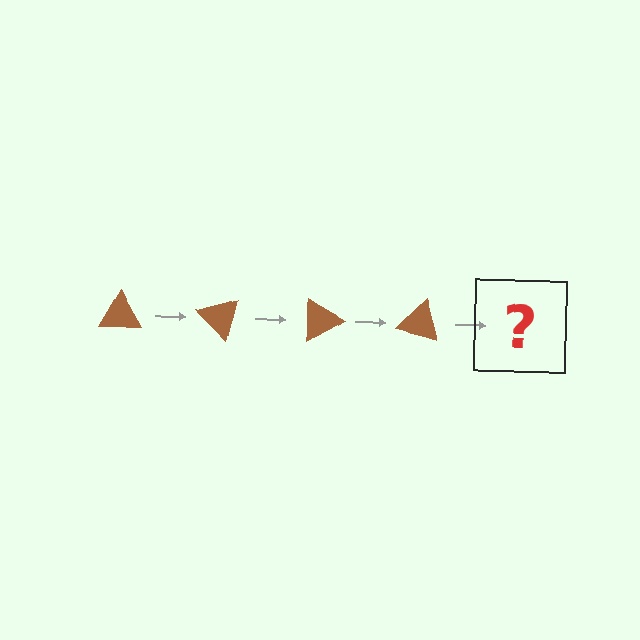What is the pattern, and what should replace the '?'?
The pattern is that the triangle rotates 45 degrees each step. The '?' should be a brown triangle rotated 180 degrees.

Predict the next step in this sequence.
The next step is a brown triangle rotated 180 degrees.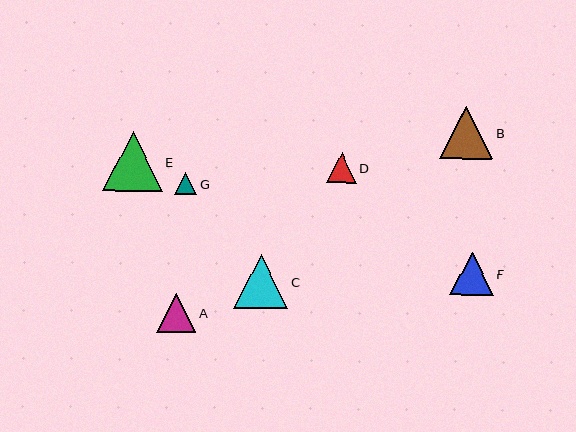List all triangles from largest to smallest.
From largest to smallest: E, C, B, F, A, D, G.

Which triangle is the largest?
Triangle E is the largest with a size of approximately 60 pixels.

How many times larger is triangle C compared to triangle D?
Triangle C is approximately 1.8 times the size of triangle D.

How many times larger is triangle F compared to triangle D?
Triangle F is approximately 1.5 times the size of triangle D.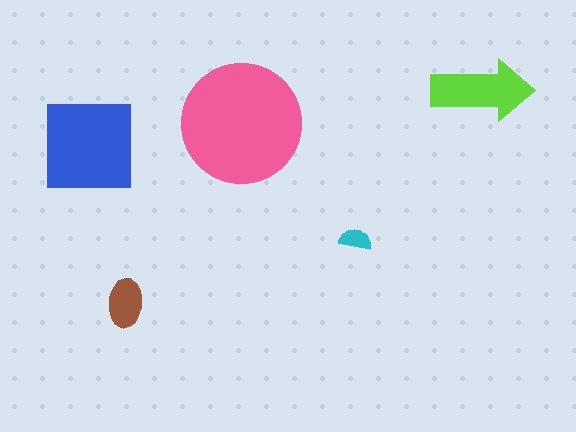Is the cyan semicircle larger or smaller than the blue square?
Smaller.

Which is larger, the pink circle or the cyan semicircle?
The pink circle.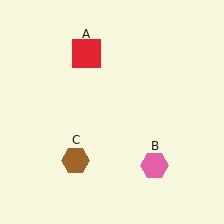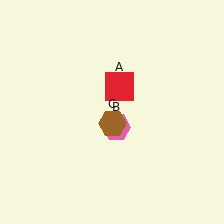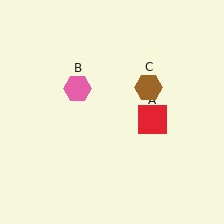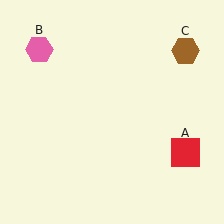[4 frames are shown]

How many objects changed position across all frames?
3 objects changed position: red square (object A), pink hexagon (object B), brown hexagon (object C).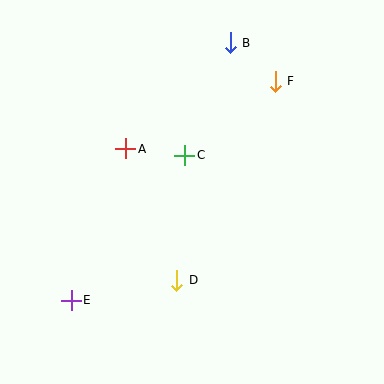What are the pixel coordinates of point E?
Point E is at (71, 300).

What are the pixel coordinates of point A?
Point A is at (126, 149).